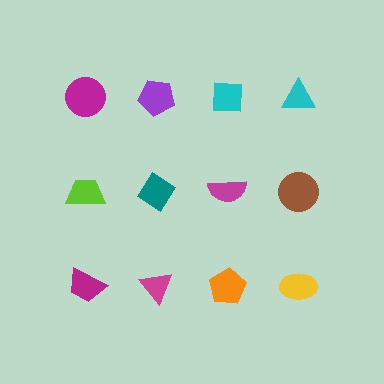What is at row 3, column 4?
A yellow ellipse.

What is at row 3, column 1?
A magenta trapezoid.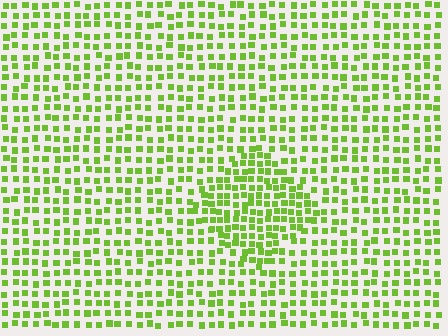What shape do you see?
I see a diamond.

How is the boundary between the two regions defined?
The boundary is defined by a change in element density (approximately 1.7x ratio). All elements are the same color, size, and shape.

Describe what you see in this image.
The image contains small lime elements arranged at two different densities. A diamond-shaped region is visible where the elements are more densely packed than the surrounding area.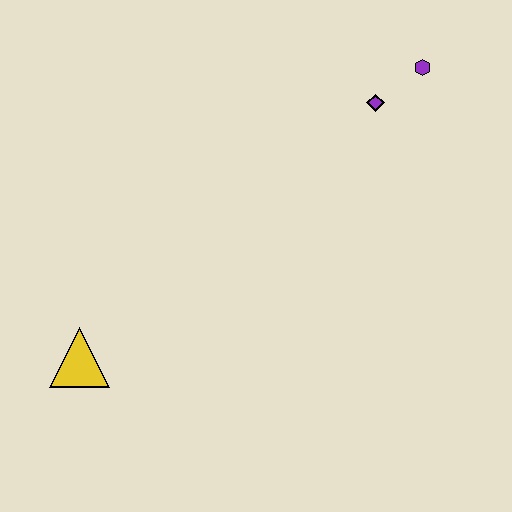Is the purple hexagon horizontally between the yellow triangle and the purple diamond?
No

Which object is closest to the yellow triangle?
The purple diamond is closest to the yellow triangle.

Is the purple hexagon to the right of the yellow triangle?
Yes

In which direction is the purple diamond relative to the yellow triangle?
The purple diamond is to the right of the yellow triangle.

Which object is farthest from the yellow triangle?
The purple hexagon is farthest from the yellow triangle.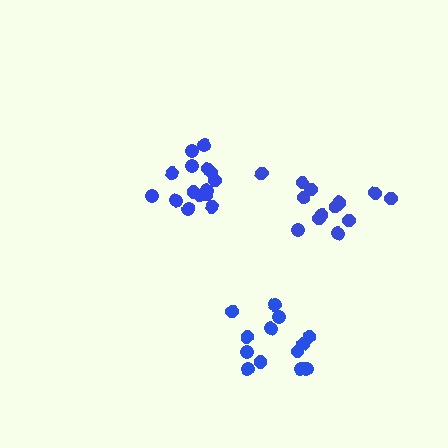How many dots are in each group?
Group 1: 15 dots, Group 2: 13 dots, Group 3: 13 dots (41 total).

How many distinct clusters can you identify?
There are 3 distinct clusters.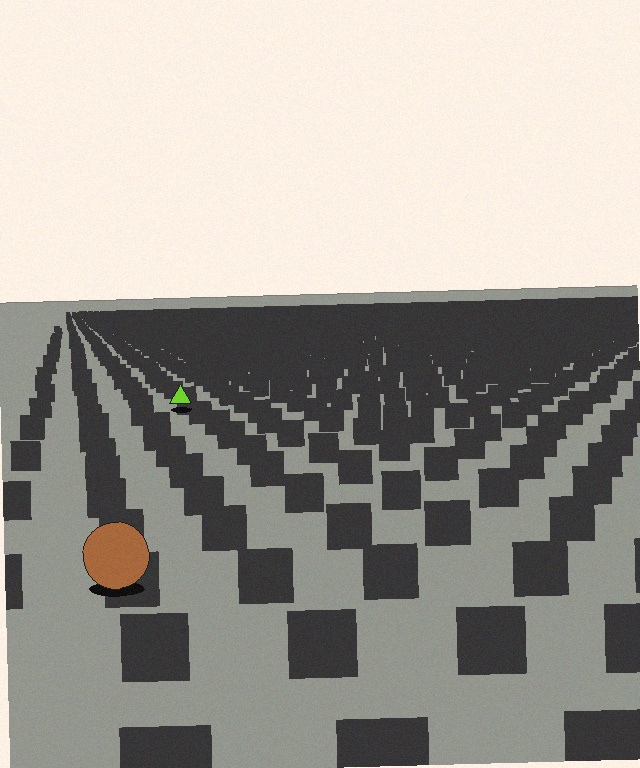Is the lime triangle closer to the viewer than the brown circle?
No. The brown circle is closer — you can tell from the texture gradient: the ground texture is coarser near it.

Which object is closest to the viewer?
The brown circle is closest. The texture marks near it are larger and more spread out.